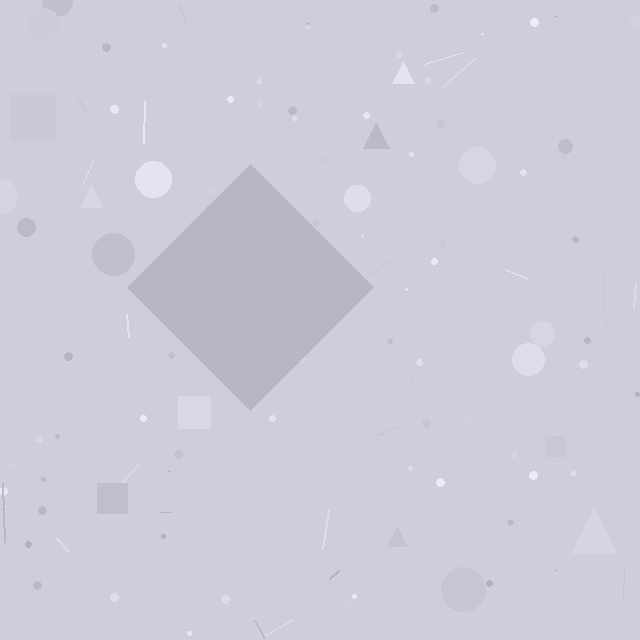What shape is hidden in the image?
A diamond is hidden in the image.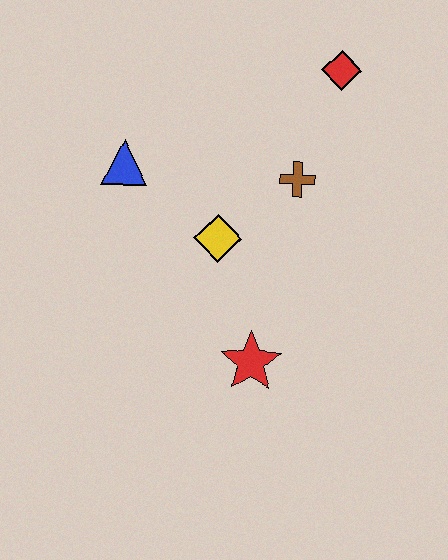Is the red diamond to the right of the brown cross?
Yes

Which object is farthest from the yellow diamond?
The red diamond is farthest from the yellow diamond.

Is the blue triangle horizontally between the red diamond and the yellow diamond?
No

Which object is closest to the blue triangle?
The yellow diamond is closest to the blue triangle.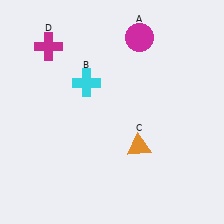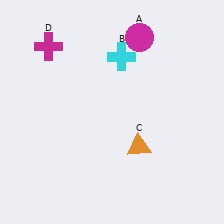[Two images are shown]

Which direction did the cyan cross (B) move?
The cyan cross (B) moved right.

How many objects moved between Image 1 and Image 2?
1 object moved between the two images.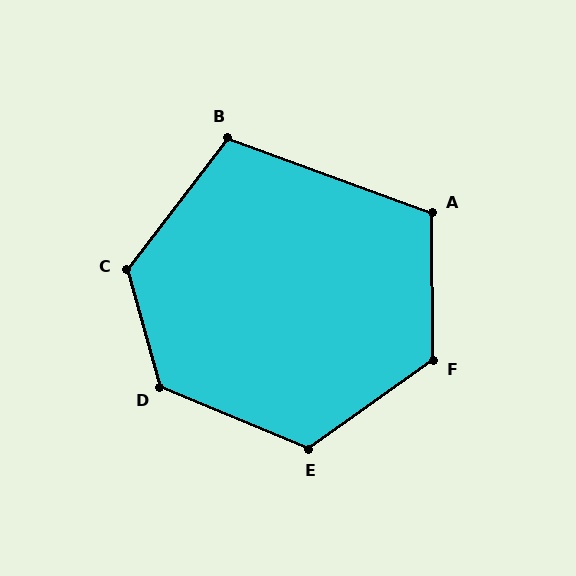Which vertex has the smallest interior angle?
B, at approximately 107 degrees.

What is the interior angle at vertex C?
Approximately 127 degrees (obtuse).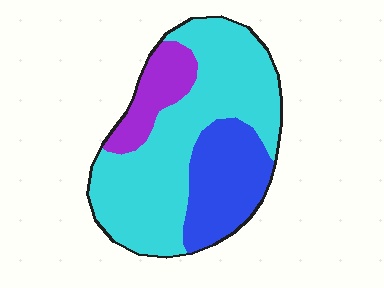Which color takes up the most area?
Cyan, at roughly 60%.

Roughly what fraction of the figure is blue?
Blue takes up about one quarter (1/4) of the figure.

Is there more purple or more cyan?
Cyan.